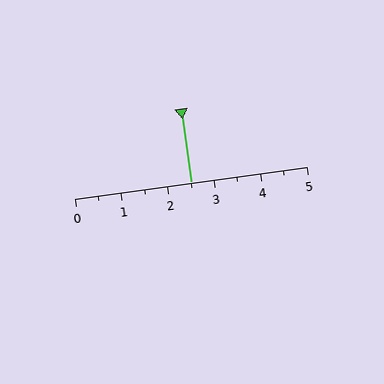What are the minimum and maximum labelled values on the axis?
The axis runs from 0 to 5.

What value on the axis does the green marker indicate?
The marker indicates approximately 2.5.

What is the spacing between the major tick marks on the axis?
The major ticks are spaced 1 apart.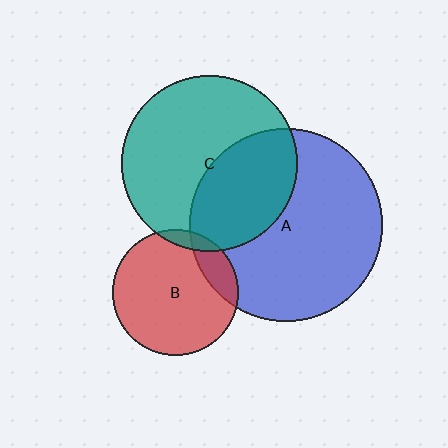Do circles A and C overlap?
Yes.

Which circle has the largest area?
Circle A (blue).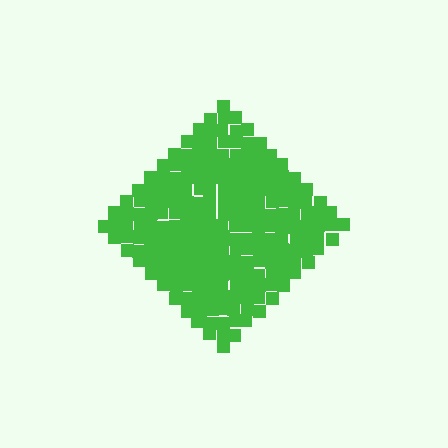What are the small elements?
The small elements are squares.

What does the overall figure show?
The overall figure shows a diamond.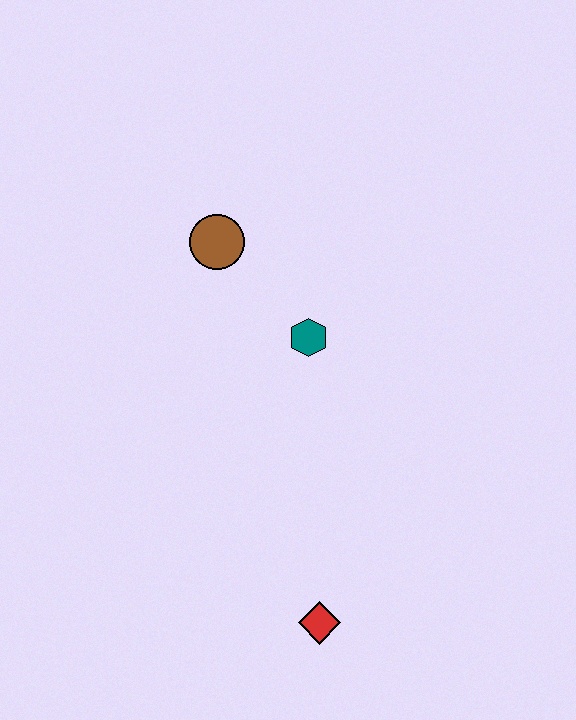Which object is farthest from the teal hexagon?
The red diamond is farthest from the teal hexagon.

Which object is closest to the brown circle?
The teal hexagon is closest to the brown circle.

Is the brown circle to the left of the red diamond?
Yes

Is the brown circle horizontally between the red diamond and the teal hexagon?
No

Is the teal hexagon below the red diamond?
No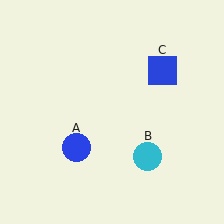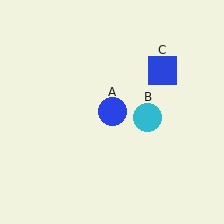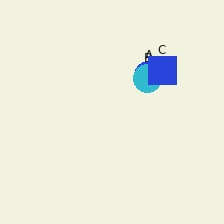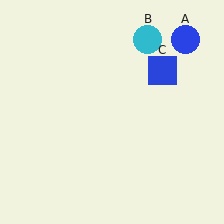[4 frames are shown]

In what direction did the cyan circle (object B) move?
The cyan circle (object B) moved up.